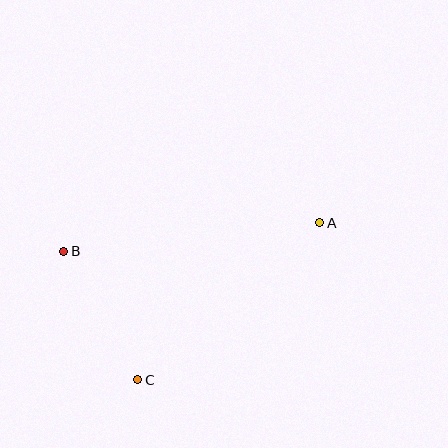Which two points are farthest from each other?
Points A and B are farthest from each other.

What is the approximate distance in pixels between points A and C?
The distance between A and C is approximately 240 pixels.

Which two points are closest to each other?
Points B and C are closest to each other.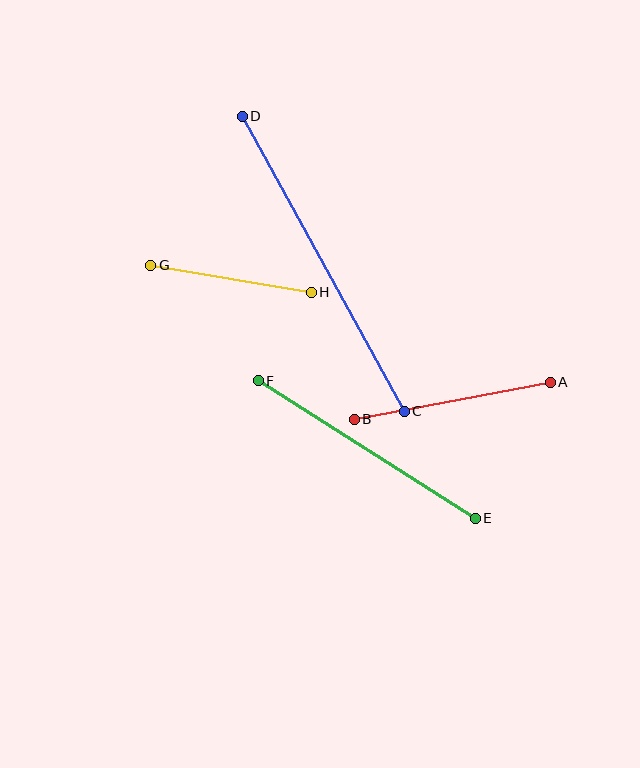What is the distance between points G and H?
The distance is approximately 163 pixels.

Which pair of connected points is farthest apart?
Points C and D are farthest apart.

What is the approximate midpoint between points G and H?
The midpoint is at approximately (231, 279) pixels.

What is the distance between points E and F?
The distance is approximately 257 pixels.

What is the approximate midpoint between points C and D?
The midpoint is at approximately (323, 264) pixels.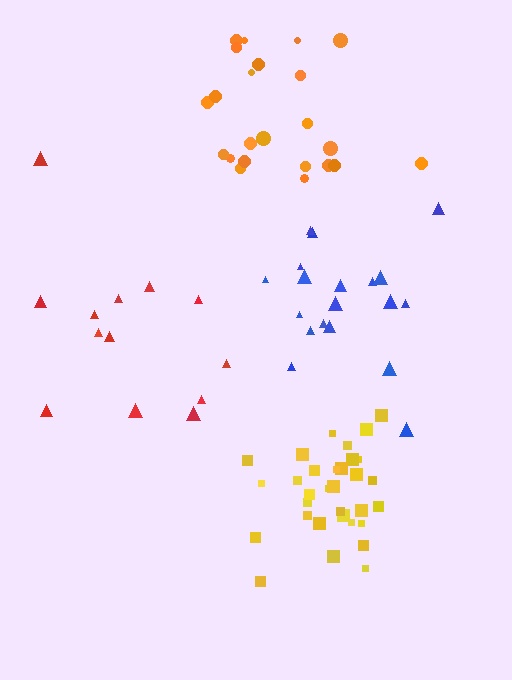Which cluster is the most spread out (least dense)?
Red.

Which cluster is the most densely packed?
Yellow.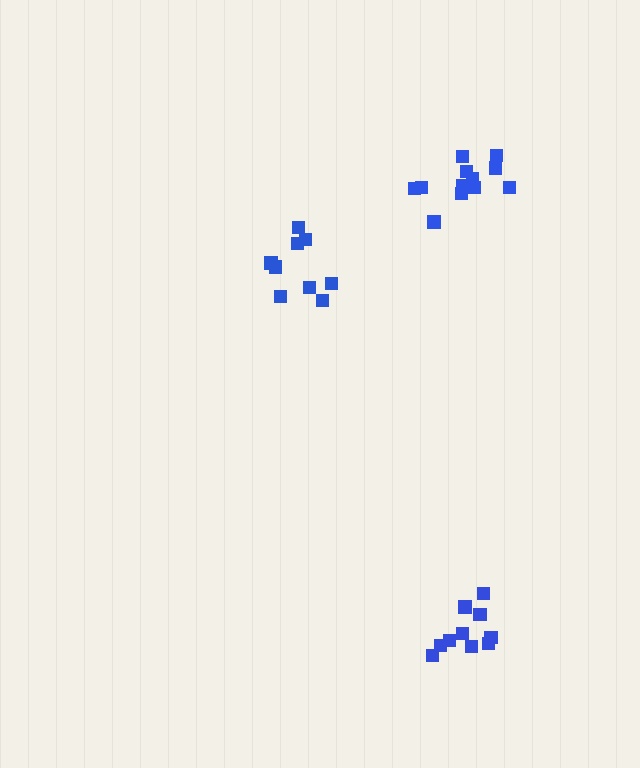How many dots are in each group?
Group 1: 9 dots, Group 2: 10 dots, Group 3: 12 dots (31 total).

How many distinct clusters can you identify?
There are 3 distinct clusters.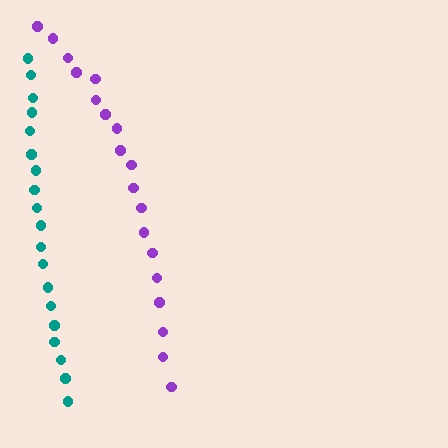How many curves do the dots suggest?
There are 2 distinct paths.